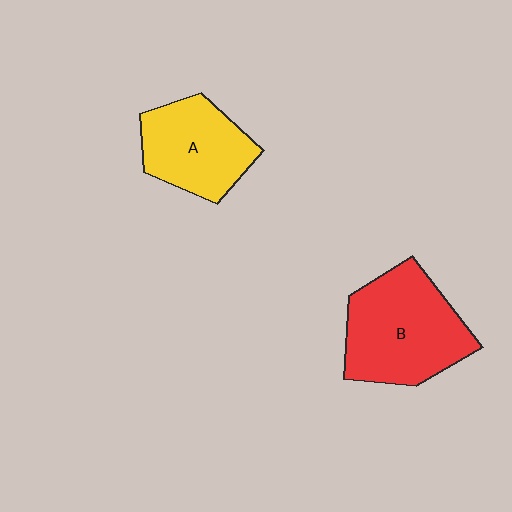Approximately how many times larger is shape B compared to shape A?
Approximately 1.3 times.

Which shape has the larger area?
Shape B (red).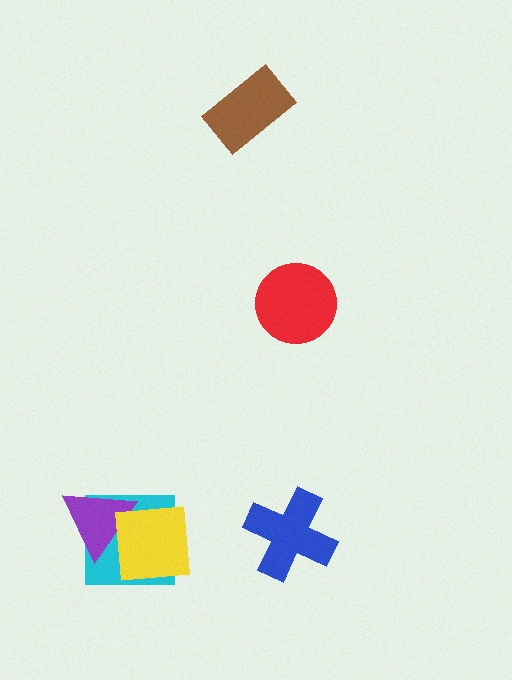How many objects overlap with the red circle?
0 objects overlap with the red circle.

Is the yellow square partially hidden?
No, no other shape covers it.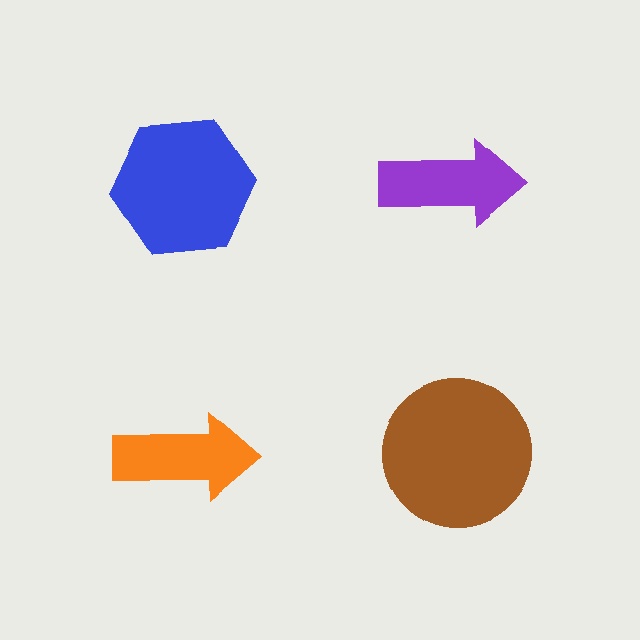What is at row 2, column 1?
An orange arrow.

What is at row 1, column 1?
A blue hexagon.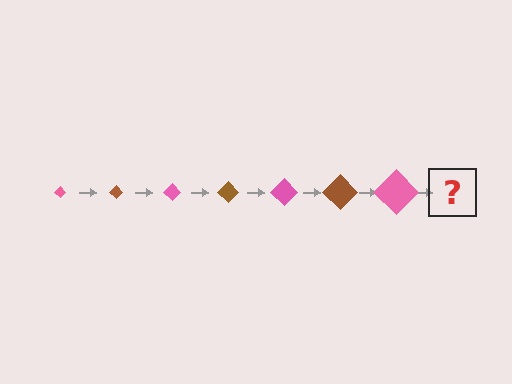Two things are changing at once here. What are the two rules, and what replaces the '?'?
The two rules are that the diamond grows larger each step and the color cycles through pink and brown. The '?' should be a brown diamond, larger than the previous one.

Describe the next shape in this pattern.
It should be a brown diamond, larger than the previous one.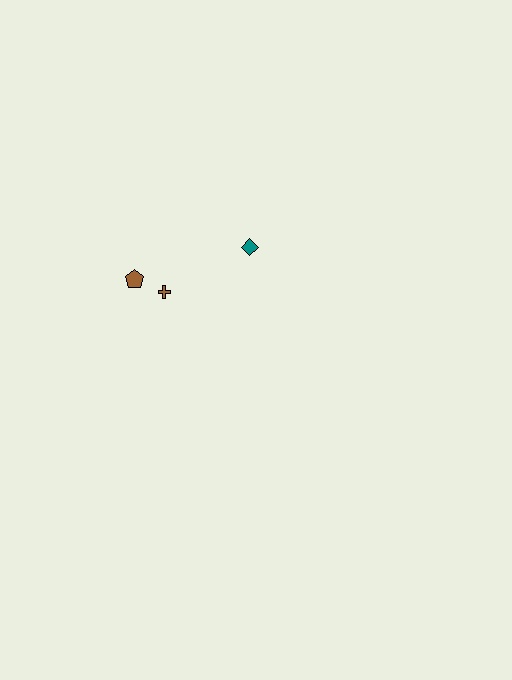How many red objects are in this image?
There are no red objects.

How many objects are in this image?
There are 3 objects.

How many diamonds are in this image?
There is 1 diamond.